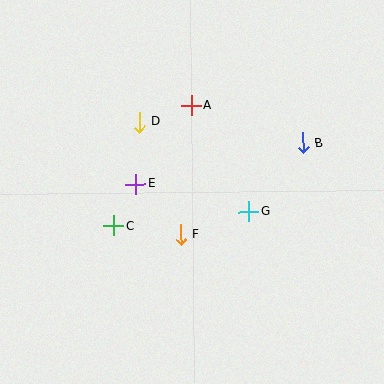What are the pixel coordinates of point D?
Point D is at (140, 122).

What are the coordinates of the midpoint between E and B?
The midpoint between E and B is at (219, 163).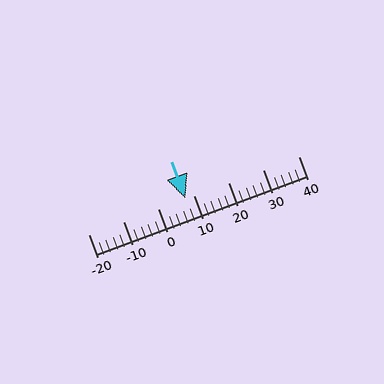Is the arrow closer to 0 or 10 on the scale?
The arrow is closer to 10.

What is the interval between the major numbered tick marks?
The major tick marks are spaced 10 units apart.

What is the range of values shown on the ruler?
The ruler shows values from -20 to 40.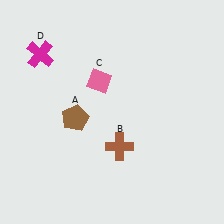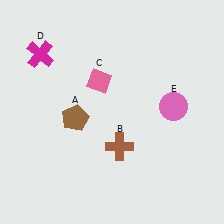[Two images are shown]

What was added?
A pink circle (E) was added in Image 2.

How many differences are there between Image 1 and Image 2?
There is 1 difference between the two images.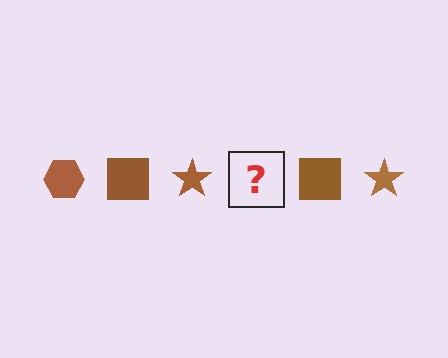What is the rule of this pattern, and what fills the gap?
The rule is that the pattern cycles through hexagon, square, star shapes in brown. The gap should be filled with a brown hexagon.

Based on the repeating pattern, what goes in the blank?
The blank should be a brown hexagon.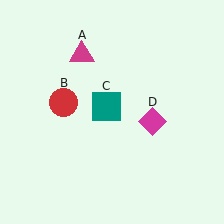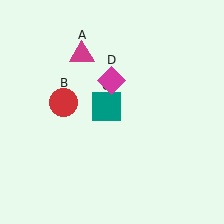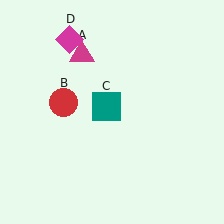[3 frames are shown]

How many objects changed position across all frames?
1 object changed position: magenta diamond (object D).